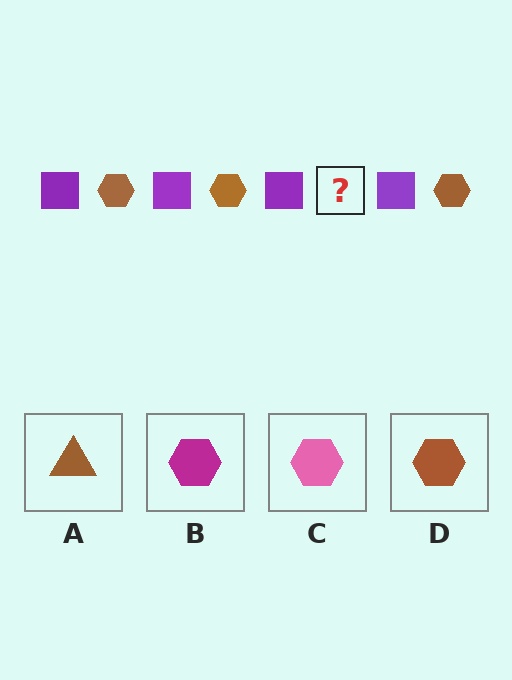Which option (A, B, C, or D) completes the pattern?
D.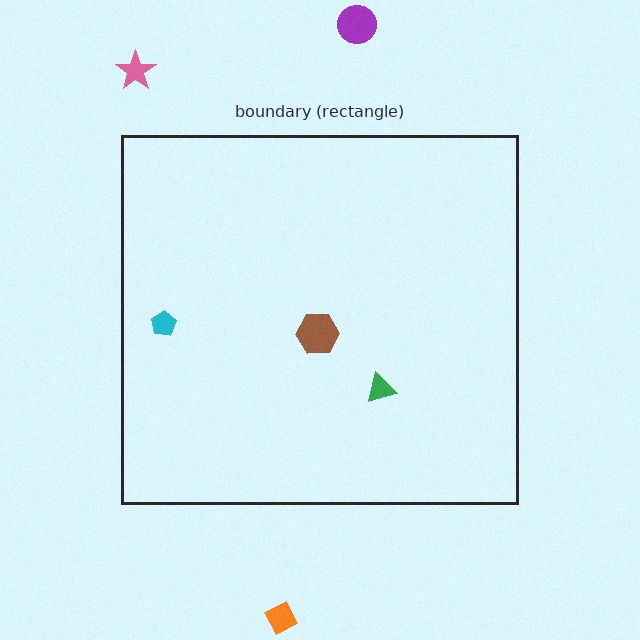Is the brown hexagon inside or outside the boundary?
Inside.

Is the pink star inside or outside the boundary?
Outside.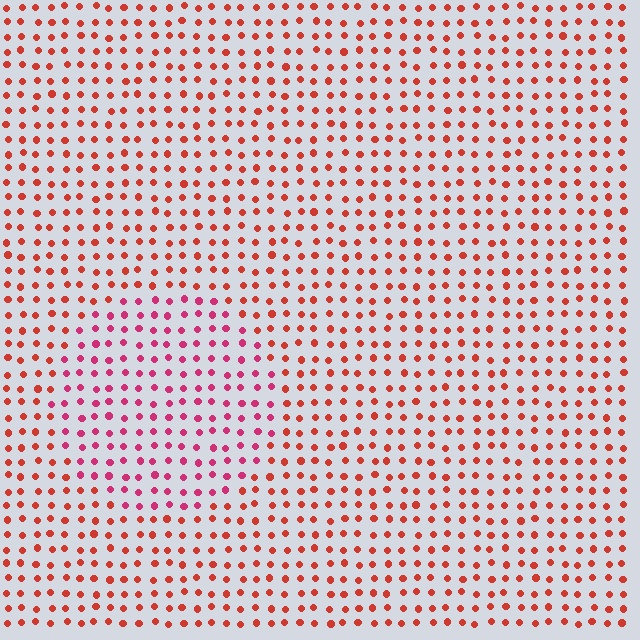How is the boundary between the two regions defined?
The boundary is defined purely by a slight shift in hue (about 31 degrees). Spacing, size, and orientation are identical on both sides.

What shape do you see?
I see a circle.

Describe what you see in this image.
The image is filled with small red elements in a uniform arrangement. A circle-shaped region is visible where the elements are tinted to a slightly different hue, forming a subtle color boundary.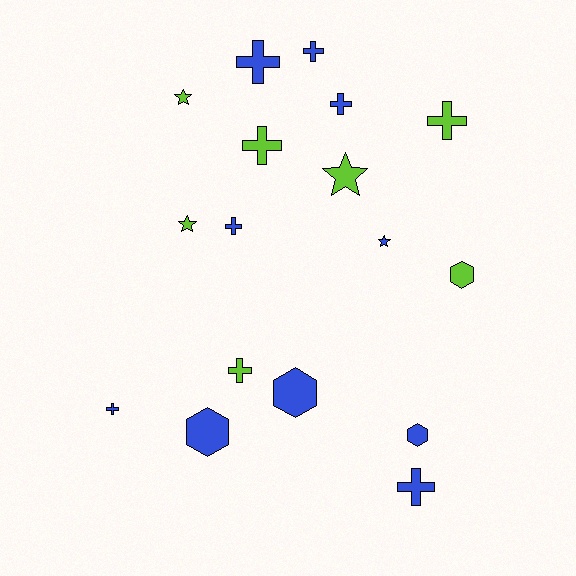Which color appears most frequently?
Blue, with 10 objects.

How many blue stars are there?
There is 1 blue star.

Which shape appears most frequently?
Cross, with 9 objects.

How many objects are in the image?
There are 17 objects.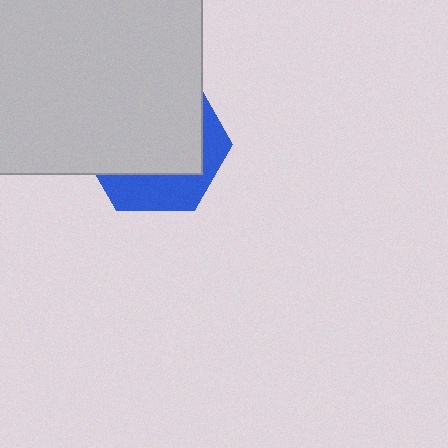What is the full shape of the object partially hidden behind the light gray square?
The partially hidden object is a blue hexagon.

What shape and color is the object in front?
The object in front is a light gray square.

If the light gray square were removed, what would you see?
You would see the complete blue hexagon.